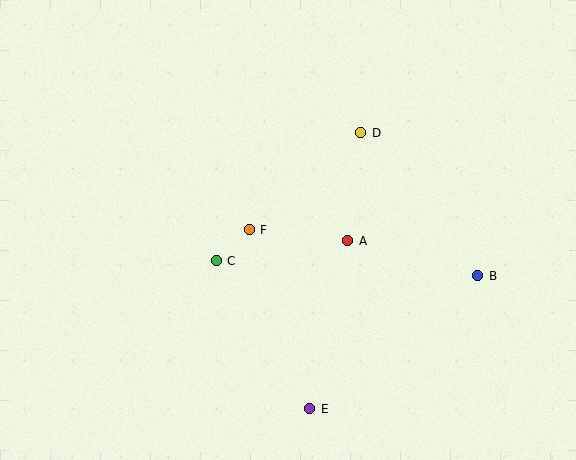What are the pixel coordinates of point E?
Point E is at (310, 409).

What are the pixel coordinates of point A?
Point A is at (348, 241).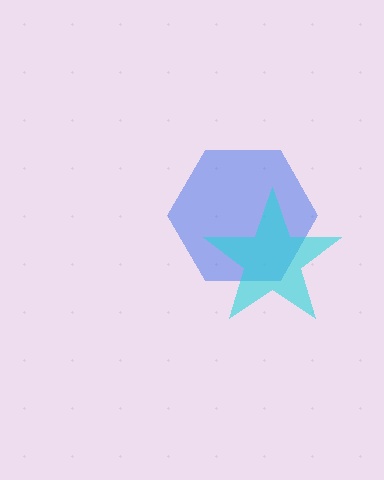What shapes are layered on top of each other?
The layered shapes are: a blue hexagon, a cyan star.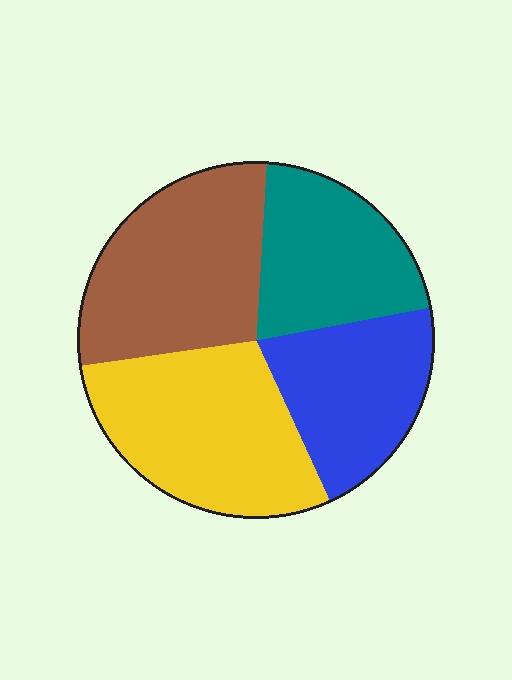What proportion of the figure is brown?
Brown takes up between a quarter and a half of the figure.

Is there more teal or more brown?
Brown.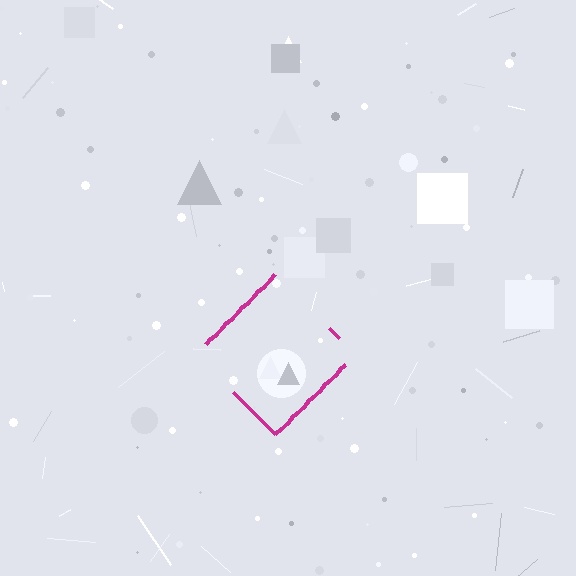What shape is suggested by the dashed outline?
The dashed outline suggests a diamond.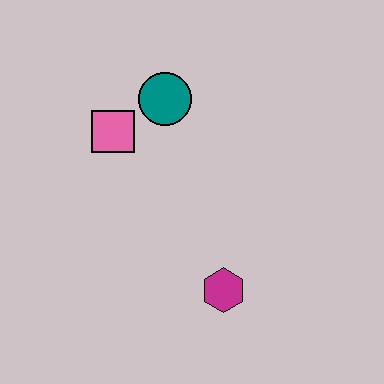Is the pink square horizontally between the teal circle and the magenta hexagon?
No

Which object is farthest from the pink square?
The magenta hexagon is farthest from the pink square.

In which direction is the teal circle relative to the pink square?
The teal circle is to the right of the pink square.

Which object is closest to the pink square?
The teal circle is closest to the pink square.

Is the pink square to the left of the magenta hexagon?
Yes